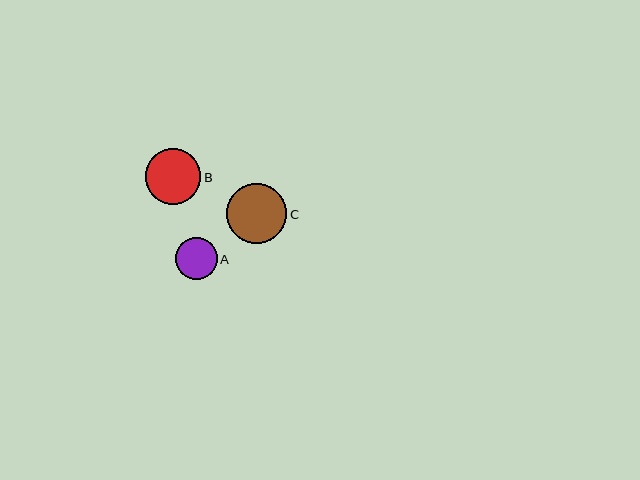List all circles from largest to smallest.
From largest to smallest: C, B, A.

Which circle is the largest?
Circle C is the largest with a size of approximately 60 pixels.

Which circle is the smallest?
Circle A is the smallest with a size of approximately 42 pixels.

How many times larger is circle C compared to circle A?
Circle C is approximately 1.4 times the size of circle A.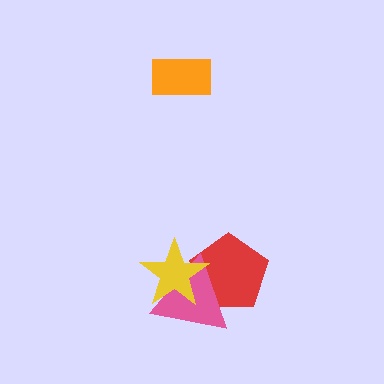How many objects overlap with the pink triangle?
2 objects overlap with the pink triangle.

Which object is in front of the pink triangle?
The yellow star is in front of the pink triangle.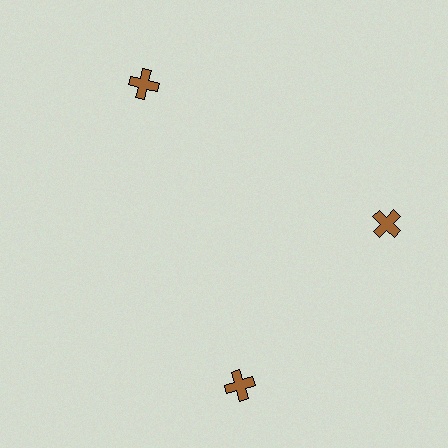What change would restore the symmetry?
The symmetry would be restored by rotating it back into even spacing with its neighbors so that all 3 crosses sit at equal angles and equal distance from the center.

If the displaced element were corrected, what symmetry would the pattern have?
It would have 3-fold rotational symmetry — the pattern would map onto itself every 120 degrees.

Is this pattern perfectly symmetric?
No. The 3 brown crosses are arranged in a ring, but one element near the 7 o'clock position is rotated out of alignment along the ring, breaking the 3-fold rotational symmetry.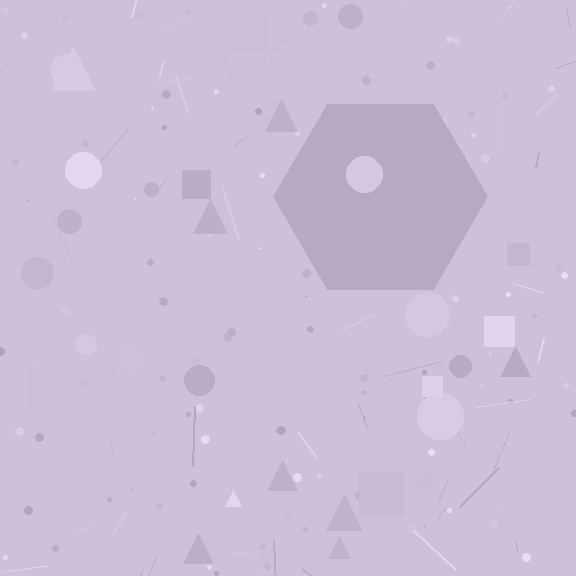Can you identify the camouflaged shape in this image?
The camouflaged shape is a hexagon.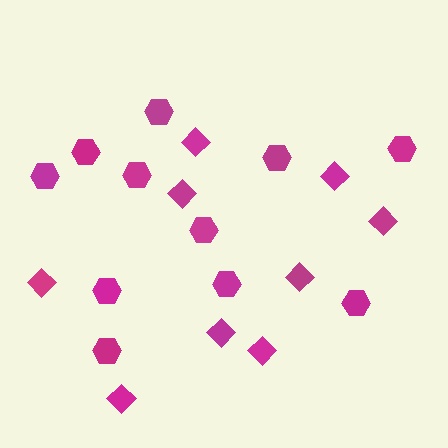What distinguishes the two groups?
There are 2 groups: one group of hexagons (11) and one group of diamonds (9).